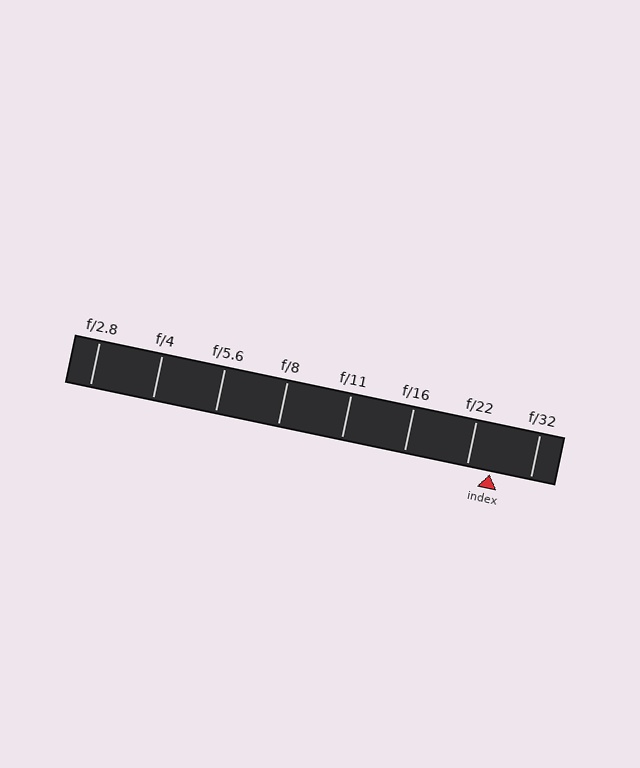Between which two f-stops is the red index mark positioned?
The index mark is between f/22 and f/32.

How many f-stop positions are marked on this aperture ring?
There are 8 f-stop positions marked.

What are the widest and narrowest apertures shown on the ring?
The widest aperture shown is f/2.8 and the narrowest is f/32.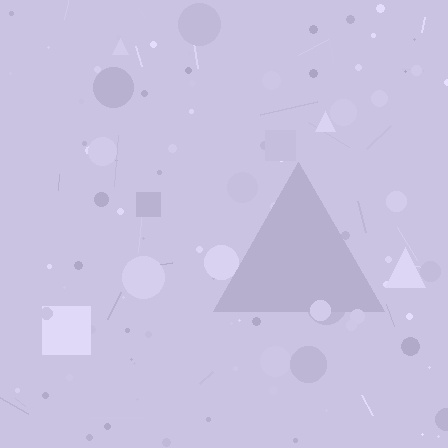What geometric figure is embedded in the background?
A triangle is embedded in the background.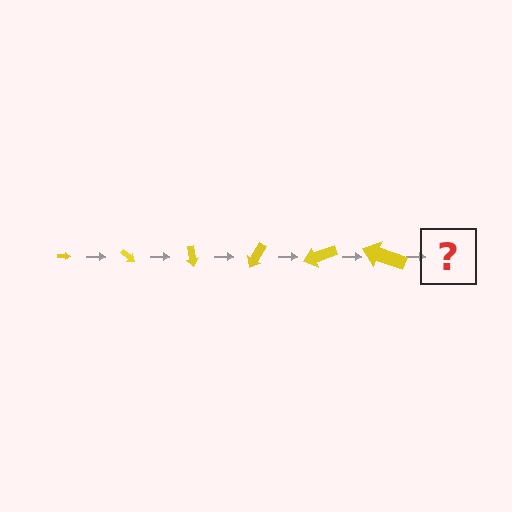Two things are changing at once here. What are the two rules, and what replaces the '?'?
The two rules are that the arrow grows larger each step and it rotates 40 degrees each step. The '?' should be an arrow, larger than the previous one and rotated 240 degrees from the start.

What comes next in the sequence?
The next element should be an arrow, larger than the previous one and rotated 240 degrees from the start.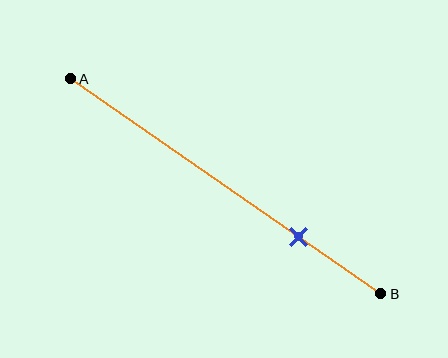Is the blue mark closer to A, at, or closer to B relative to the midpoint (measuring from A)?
The blue mark is closer to point B than the midpoint of segment AB.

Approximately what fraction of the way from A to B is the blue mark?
The blue mark is approximately 75% of the way from A to B.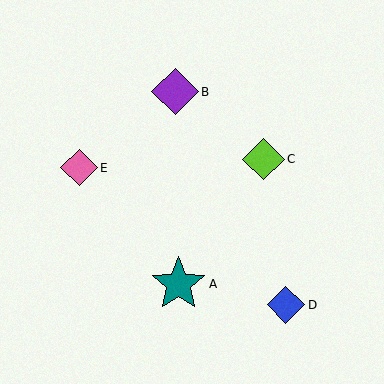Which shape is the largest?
The teal star (labeled A) is the largest.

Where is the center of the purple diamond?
The center of the purple diamond is at (175, 92).